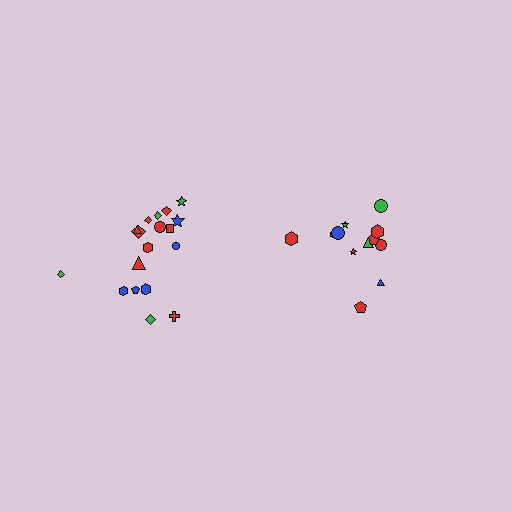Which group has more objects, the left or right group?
The left group.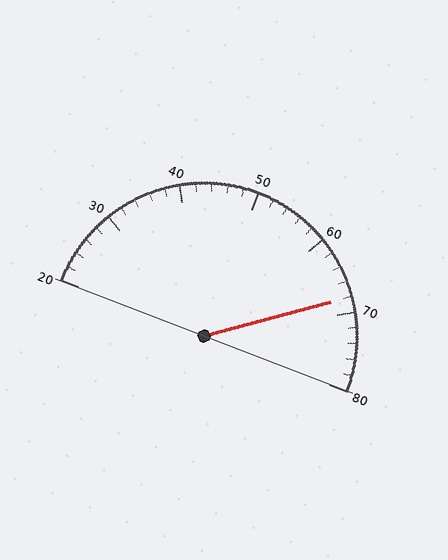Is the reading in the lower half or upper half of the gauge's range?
The reading is in the upper half of the range (20 to 80).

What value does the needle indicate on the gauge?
The needle indicates approximately 68.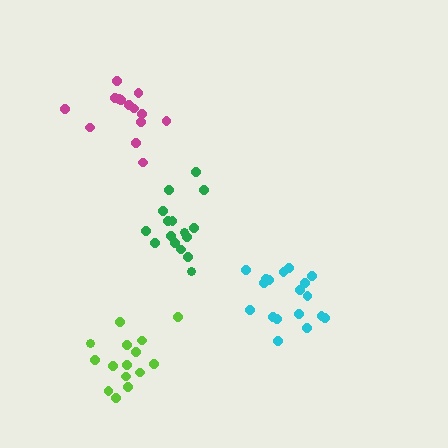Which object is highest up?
The magenta cluster is topmost.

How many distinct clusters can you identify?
There are 4 distinct clusters.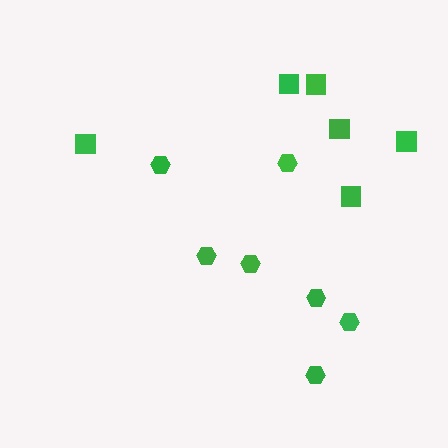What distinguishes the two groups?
There are 2 groups: one group of squares (6) and one group of hexagons (7).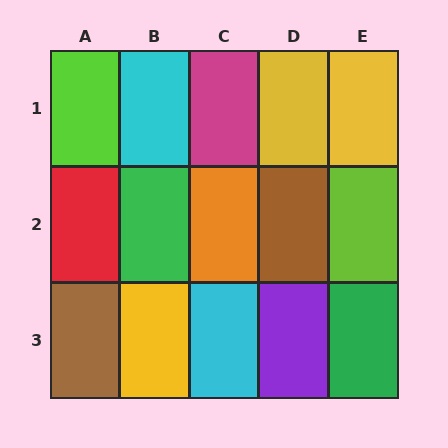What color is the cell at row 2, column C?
Orange.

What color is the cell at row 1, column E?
Yellow.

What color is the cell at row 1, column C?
Magenta.